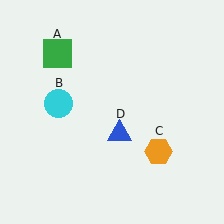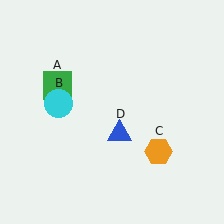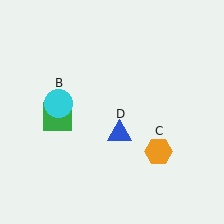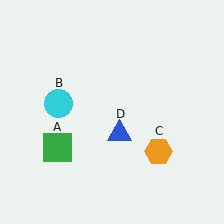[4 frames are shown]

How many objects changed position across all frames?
1 object changed position: green square (object A).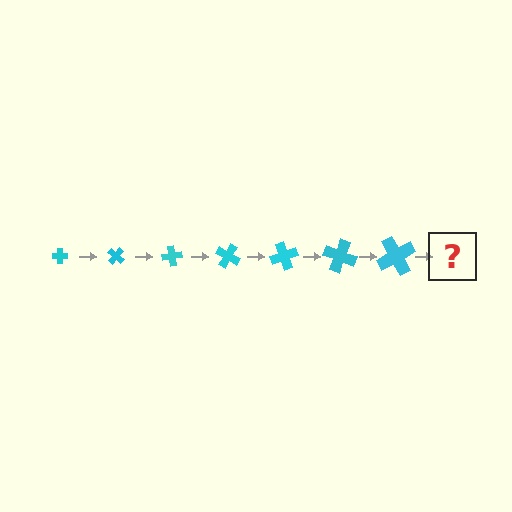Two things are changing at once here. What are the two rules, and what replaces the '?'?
The two rules are that the cross grows larger each step and it rotates 40 degrees each step. The '?' should be a cross, larger than the previous one and rotated 280 degrees from the start.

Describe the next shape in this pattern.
It should be a cross, larger than the previous one and rotated 280 degrees from the start.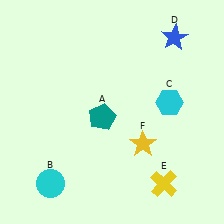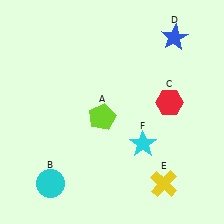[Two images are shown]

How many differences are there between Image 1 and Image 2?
There are 3 differences between the two images.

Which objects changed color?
A changed from teal to lime. C changed from cyan to red. F changed from yellow to cyan.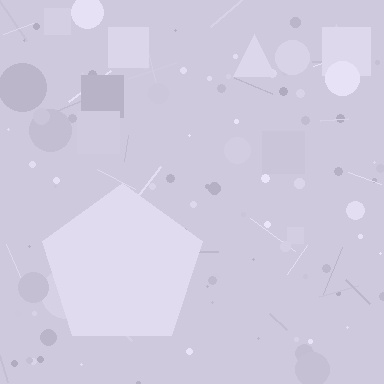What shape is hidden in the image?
A pentagon is hidden in the image.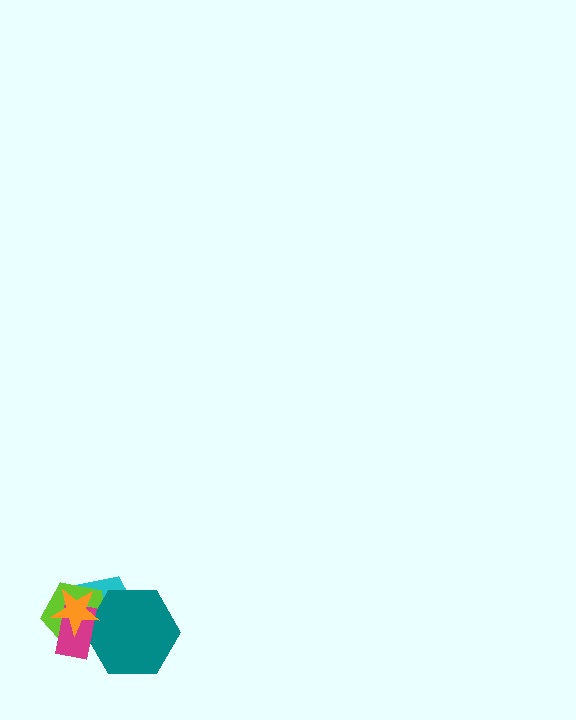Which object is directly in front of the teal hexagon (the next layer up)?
The magenta rectangle is directly in front of the teal hexagon.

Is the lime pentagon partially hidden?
Yes, it is partially covered by another shape.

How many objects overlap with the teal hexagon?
4 objects overlap with the teal hexagon.